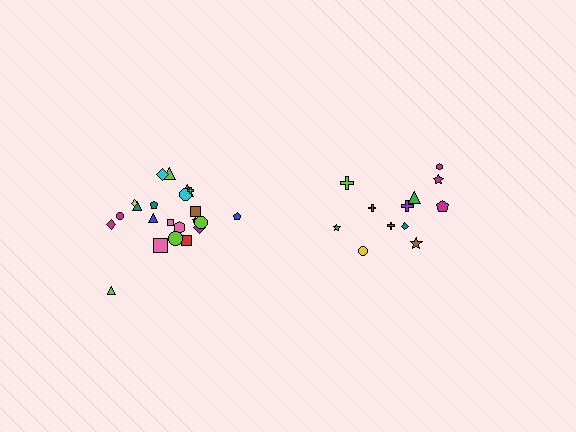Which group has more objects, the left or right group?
The left group.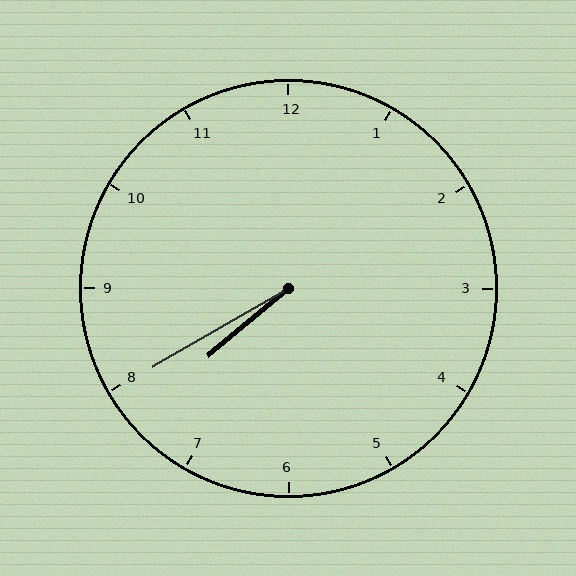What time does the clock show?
7:40.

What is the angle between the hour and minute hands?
Approximately 10 degrees.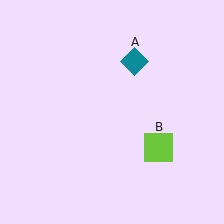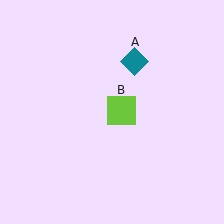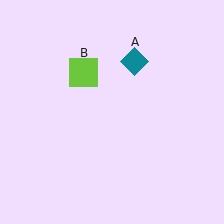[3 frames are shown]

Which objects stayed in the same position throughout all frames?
Teal diamond (object A) remained stationary.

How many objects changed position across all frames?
1 object changed position: lime square (object B).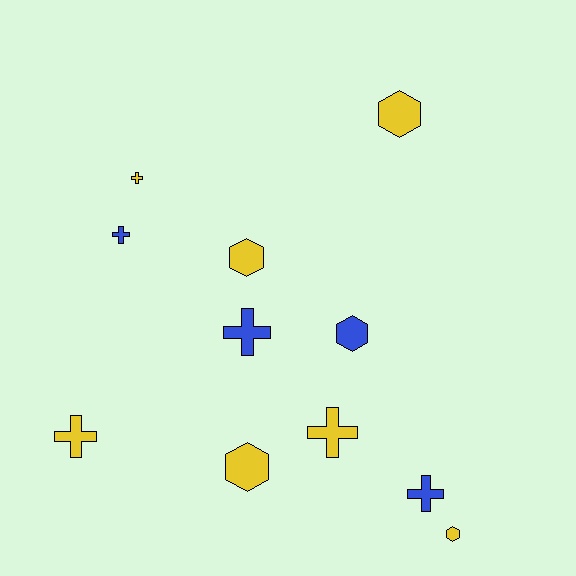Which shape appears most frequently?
Cross, with 6 objects.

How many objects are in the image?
There are 11 objects.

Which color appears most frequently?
Yellow, with 7 objects.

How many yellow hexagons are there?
There are 4 yellow hexagons.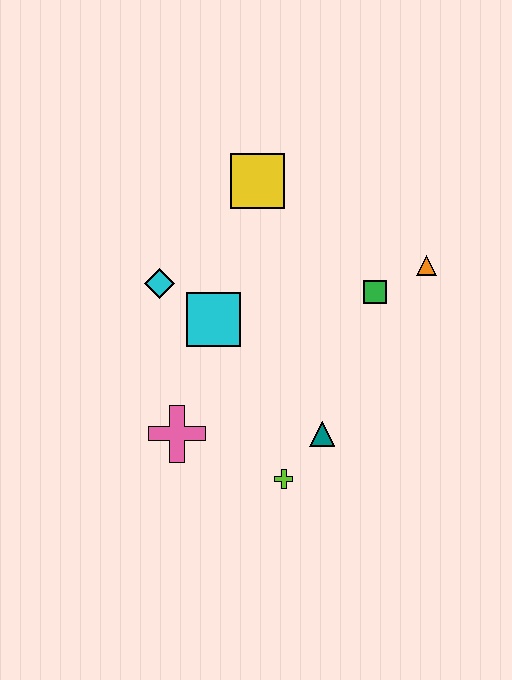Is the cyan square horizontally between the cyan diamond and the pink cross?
No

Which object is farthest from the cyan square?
The orange triangle is farthest from the cyan square.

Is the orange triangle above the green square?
Yes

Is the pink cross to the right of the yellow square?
No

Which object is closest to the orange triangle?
The green square is closest to the orange triangle.